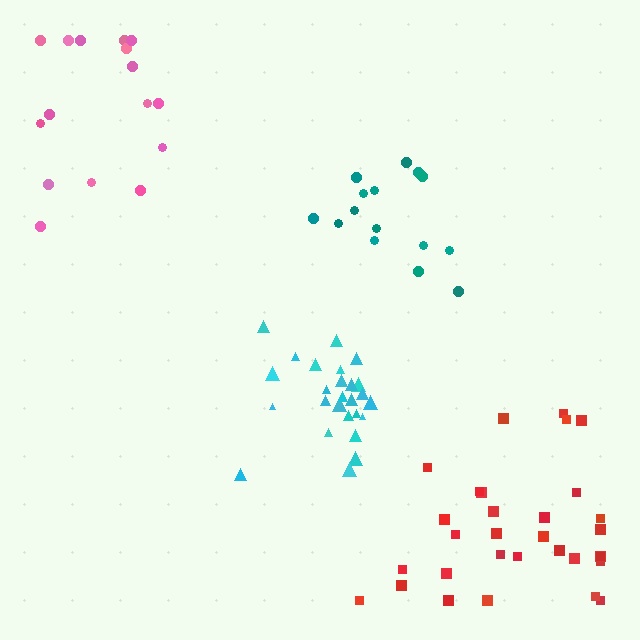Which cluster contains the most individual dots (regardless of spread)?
Red (31).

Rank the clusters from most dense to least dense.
cyan, red, teal, pink.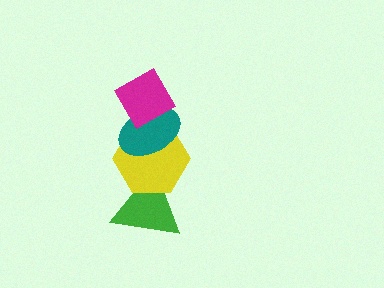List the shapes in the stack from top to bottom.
From top to bottom: the magenta diamond, the teal ellipse, the yellow hexagon, the green triangle.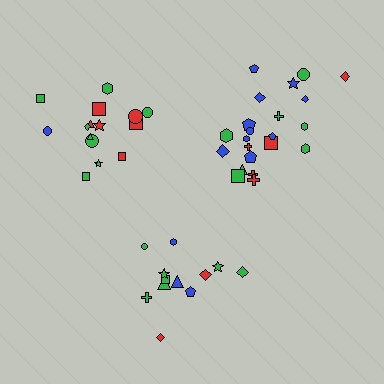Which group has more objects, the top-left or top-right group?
The top-right group.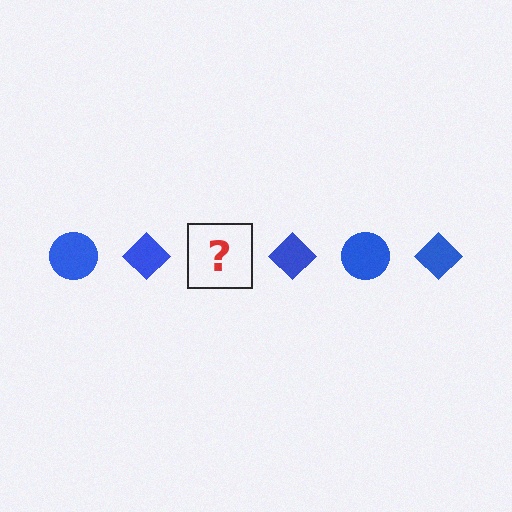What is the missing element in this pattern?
The missing element is a blue circle.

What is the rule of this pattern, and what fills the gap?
The rule is that the pattern cycles through circle, diamond shapes in blue. The gap should be filled with a blue circle.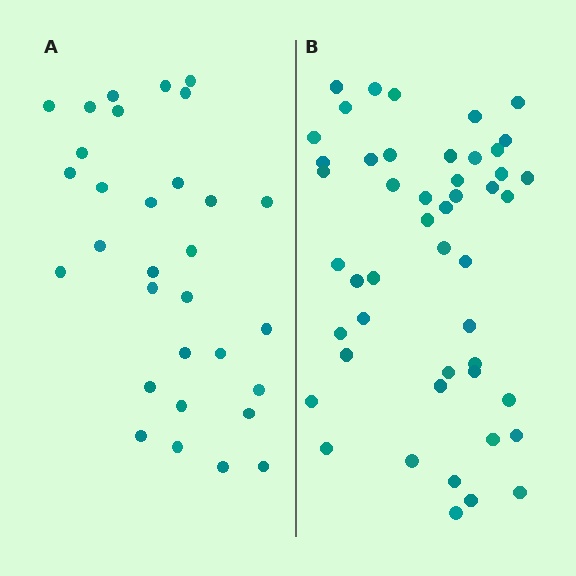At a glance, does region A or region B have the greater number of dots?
Region B (the right region) has more dots.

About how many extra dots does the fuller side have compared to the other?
Region B has approximately 15 more dots than region A.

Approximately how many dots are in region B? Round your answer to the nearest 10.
About 50 dots. (The exact count is 48, which rounds to 50.)